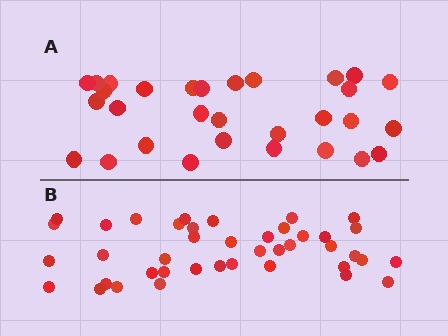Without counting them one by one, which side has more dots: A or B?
Region B (the bottom region) has more dots.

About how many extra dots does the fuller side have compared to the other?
Region B has roughly 12 or so more dots than region A.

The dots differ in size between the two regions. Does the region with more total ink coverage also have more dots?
No. Region A has more total ink coverage because its dots are larger, but region B actually contains more individual dots. Total area can be misleading — the number of items is what matters here.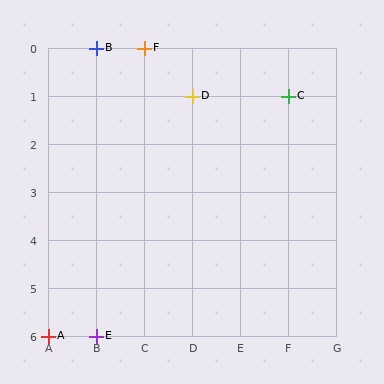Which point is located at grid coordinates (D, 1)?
Point D is at (D, 1).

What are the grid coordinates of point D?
Point D is at grid coordinates (D, 1).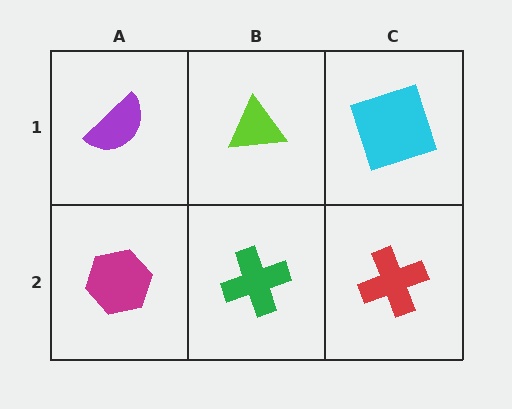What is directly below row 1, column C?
A red cross.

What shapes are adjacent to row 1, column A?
A magenta hexagon (row 2, column A), a lime triangle (row 1, column B).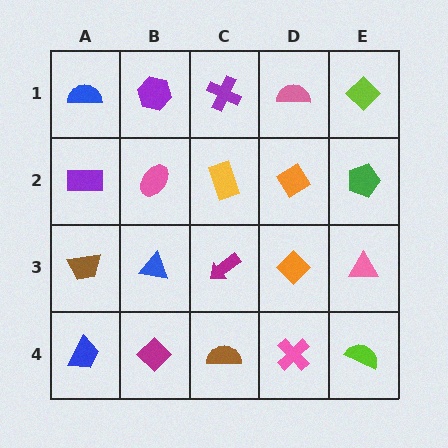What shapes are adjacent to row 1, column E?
A green pentagon (row 2, column E), a pink semicircle (row 1, column D).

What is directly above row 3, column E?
A green pentagon.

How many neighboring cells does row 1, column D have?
3.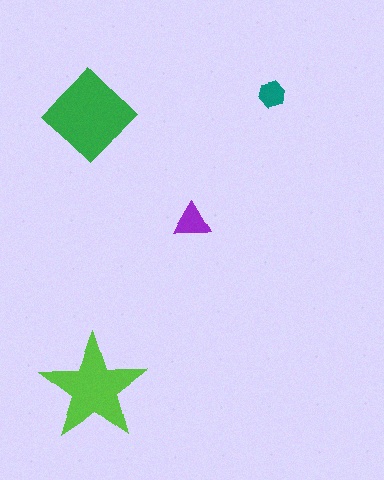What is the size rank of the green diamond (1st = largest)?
1st.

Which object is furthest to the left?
The lime star is leftmost.